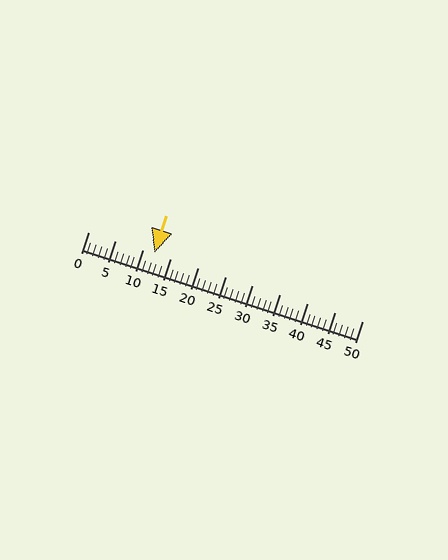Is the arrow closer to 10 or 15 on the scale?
The arrow is closer to 10.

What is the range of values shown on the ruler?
The ruler shows values from 0 to 50.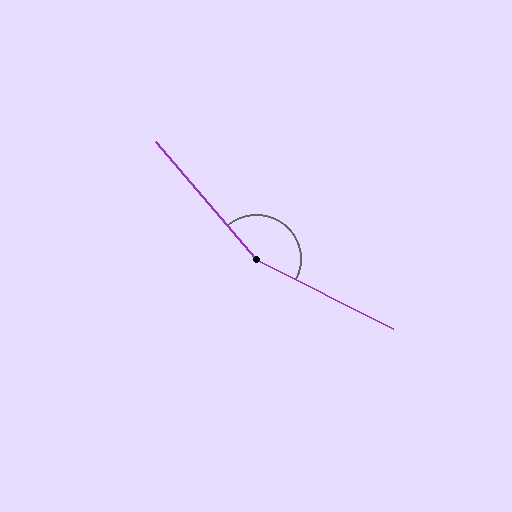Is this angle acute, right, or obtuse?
It is obtuse.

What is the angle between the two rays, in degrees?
Approximately 157 degrees.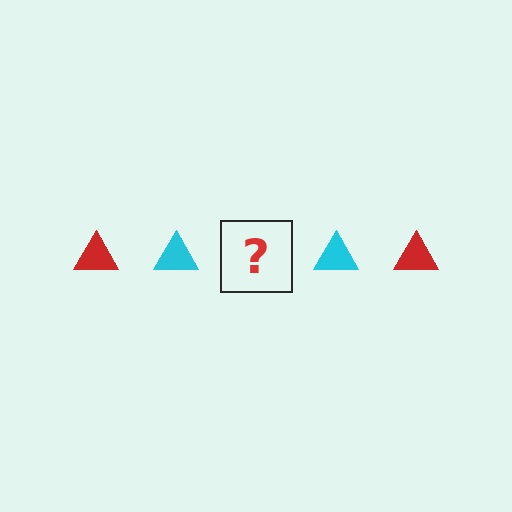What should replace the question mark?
The question mark should be replaced with a red triangle.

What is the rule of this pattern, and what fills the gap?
The rule is that the pattern cycles through red, cyan triangles. The gap should be filled with a red triangle.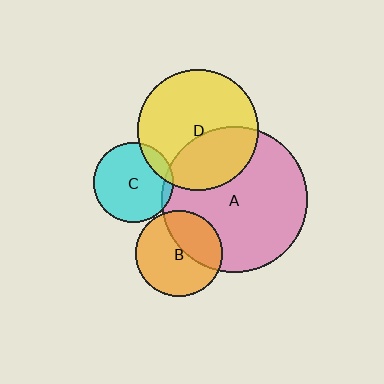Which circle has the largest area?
Circle A (pink).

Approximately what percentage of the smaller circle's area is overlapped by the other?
Approximately 40%.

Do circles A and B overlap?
Yes.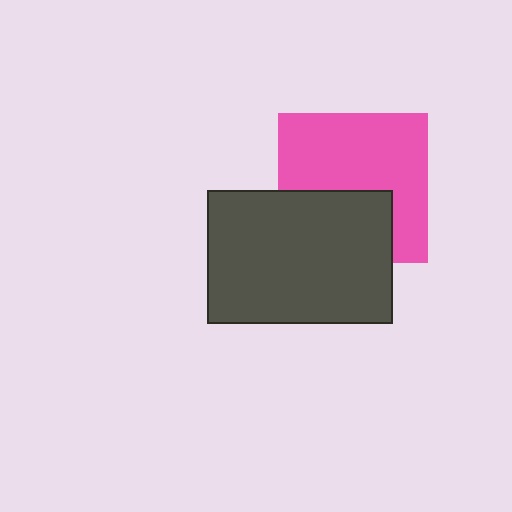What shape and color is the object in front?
The object in front is a dark gray rectangle.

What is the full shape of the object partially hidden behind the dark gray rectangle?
The partially hidden object is a pink square.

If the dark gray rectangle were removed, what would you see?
You would see the complete pink square.